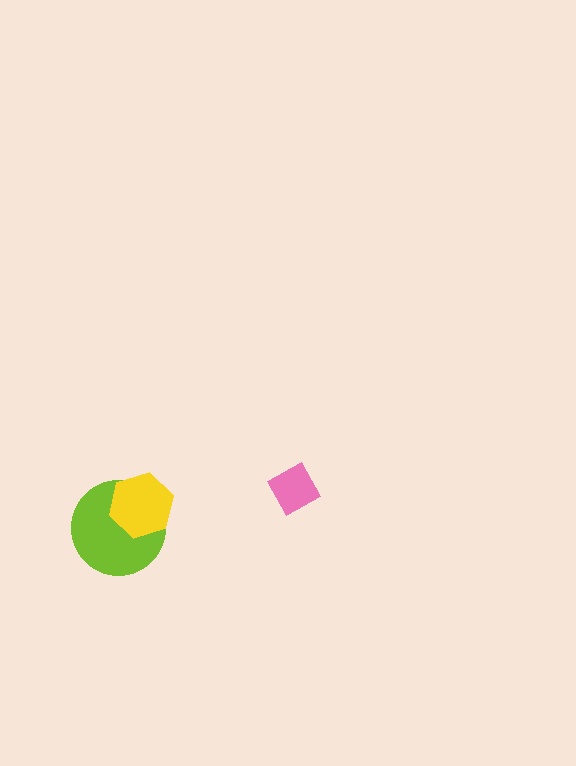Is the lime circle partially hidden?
Yes, it is partially covered by another shape.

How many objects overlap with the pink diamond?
0 objects overlap with the pink diamond.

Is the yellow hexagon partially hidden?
No, no other shape covers it.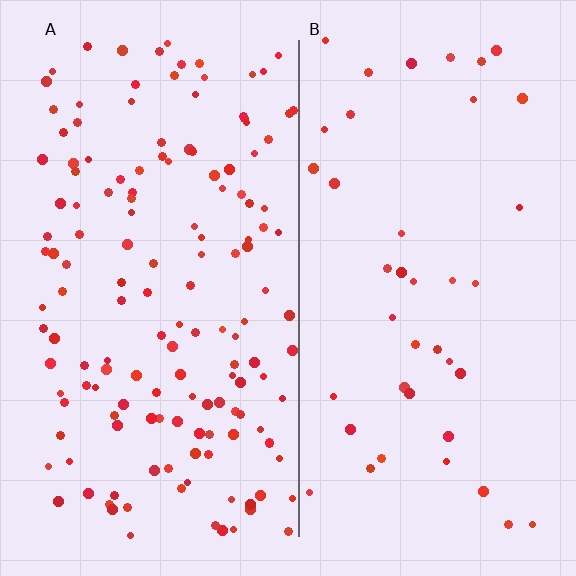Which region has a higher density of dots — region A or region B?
A (the left).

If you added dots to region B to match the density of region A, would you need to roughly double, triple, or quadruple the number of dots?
Approximately quadruple.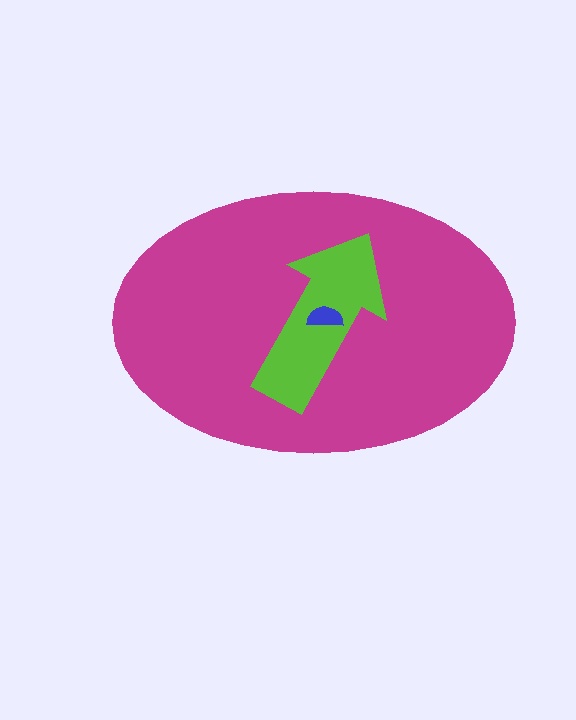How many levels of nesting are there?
3.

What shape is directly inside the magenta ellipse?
The lime arrow.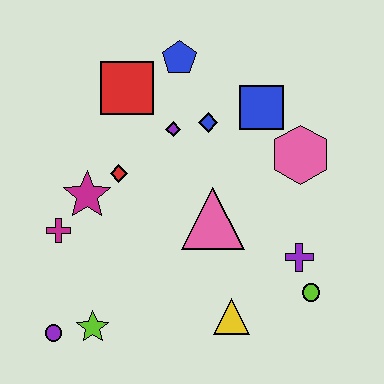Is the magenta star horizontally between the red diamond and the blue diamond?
No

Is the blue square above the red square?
No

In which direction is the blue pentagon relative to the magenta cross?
The blue pentagon is above the magenta cross.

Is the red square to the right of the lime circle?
No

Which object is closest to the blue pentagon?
The red square is closest to the blue pentagon.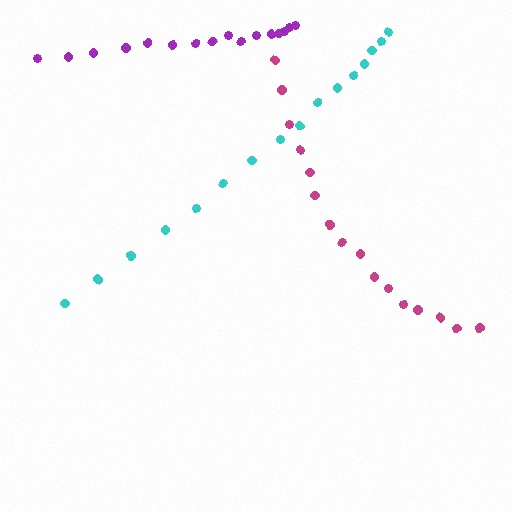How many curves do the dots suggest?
There are 3 distinct paths.